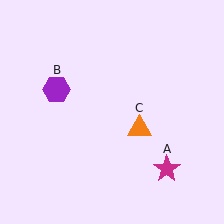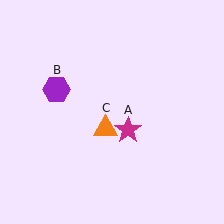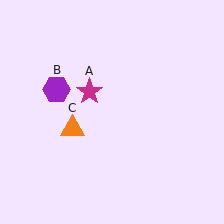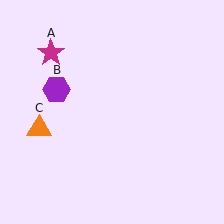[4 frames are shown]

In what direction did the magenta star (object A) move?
The magenta star (object A) moved up and to the left.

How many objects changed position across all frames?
2 objects changed position: magenta star (object A), orange triangle (object C).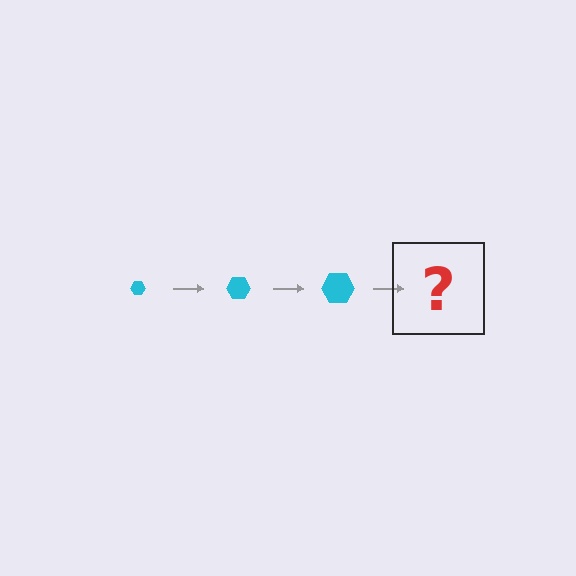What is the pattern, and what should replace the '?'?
The pattern is that the hexagon gets progressively larger each step. The '?' should be a cyan hexagon, larger than the previous one.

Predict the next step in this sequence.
The next step is a cyan hexagon, larger than the previous one.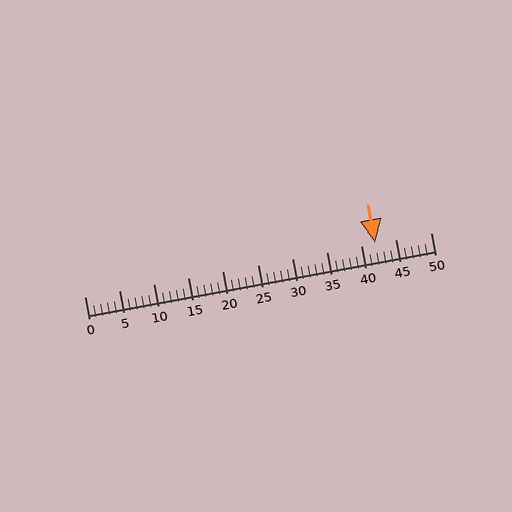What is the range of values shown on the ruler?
The ruler shows values from 0 to 50.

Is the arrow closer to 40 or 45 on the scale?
The arrow is closer to 40.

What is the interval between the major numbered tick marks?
The major tick marks are spaced 5 units apart.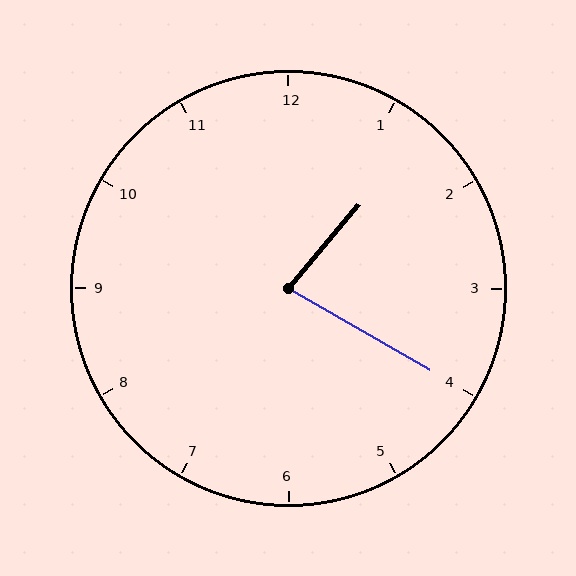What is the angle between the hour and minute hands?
Approximately 80 degrees.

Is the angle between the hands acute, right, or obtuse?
It is acute.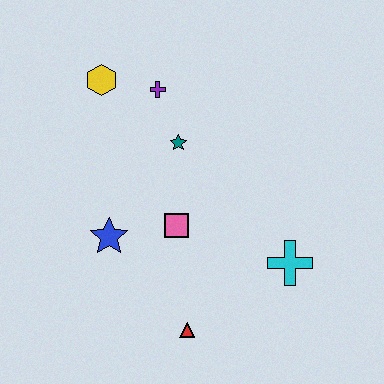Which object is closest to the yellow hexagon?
The purple cross is closest to the yellow hexagon.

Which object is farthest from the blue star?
The cyan cross is farthest from the blue star.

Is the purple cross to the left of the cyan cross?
Yes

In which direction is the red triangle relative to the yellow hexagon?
The red triangle is below the yellow hexagon.